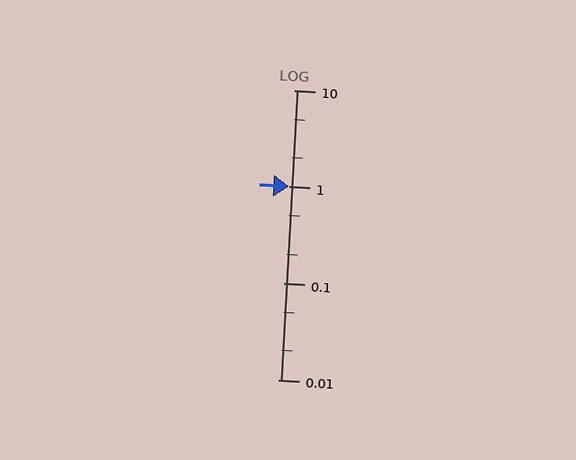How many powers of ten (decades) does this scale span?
The scale spans 3 decades, from 0.01 to 10.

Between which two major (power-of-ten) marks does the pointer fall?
The pointer is between 1 and 10.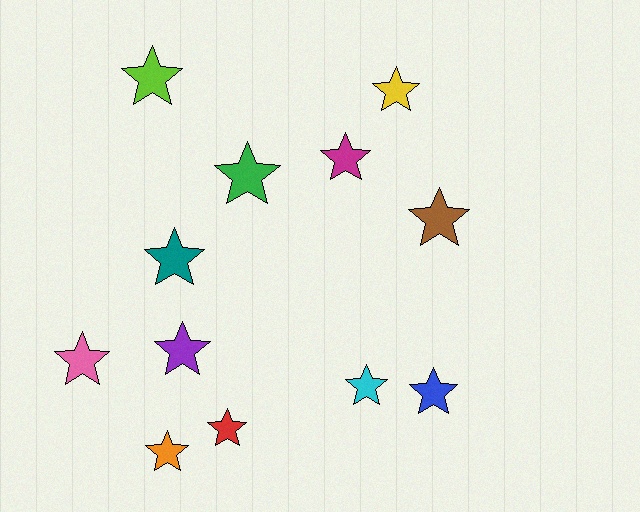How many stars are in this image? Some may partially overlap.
There are 12 stars.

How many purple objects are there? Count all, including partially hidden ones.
There is 1 purple object.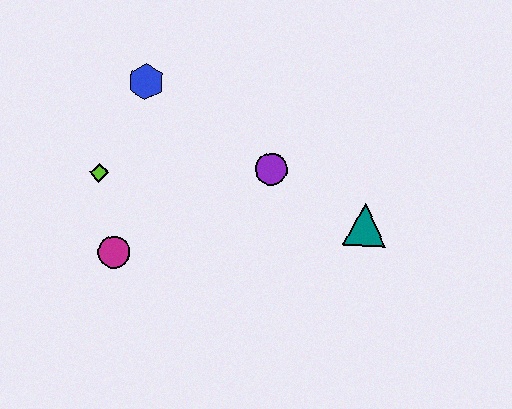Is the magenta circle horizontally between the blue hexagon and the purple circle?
No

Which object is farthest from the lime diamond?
The teal triangle is farthest from the lime diamond.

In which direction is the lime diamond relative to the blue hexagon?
The lime diamond is below the blue hexagon.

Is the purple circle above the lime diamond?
Yes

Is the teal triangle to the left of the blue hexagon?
No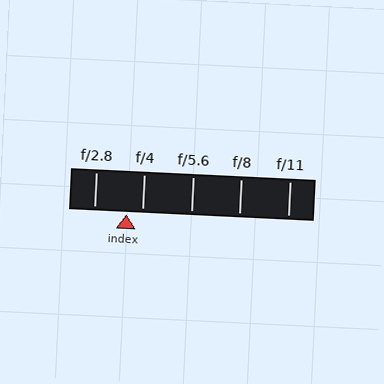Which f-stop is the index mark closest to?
The index mark is closest to f/4.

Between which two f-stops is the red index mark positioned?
The index mark is between f/2.8 and f/4.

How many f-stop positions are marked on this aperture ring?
There are 5 f-stop positions marked.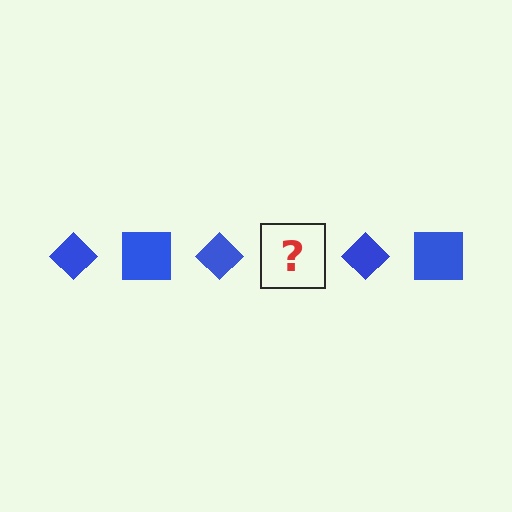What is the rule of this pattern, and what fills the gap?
The rule is that the pattern cycles through diamond, square shapes in blue. The gap should be filled with a blue square.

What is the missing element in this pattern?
The missing element is a blue square.